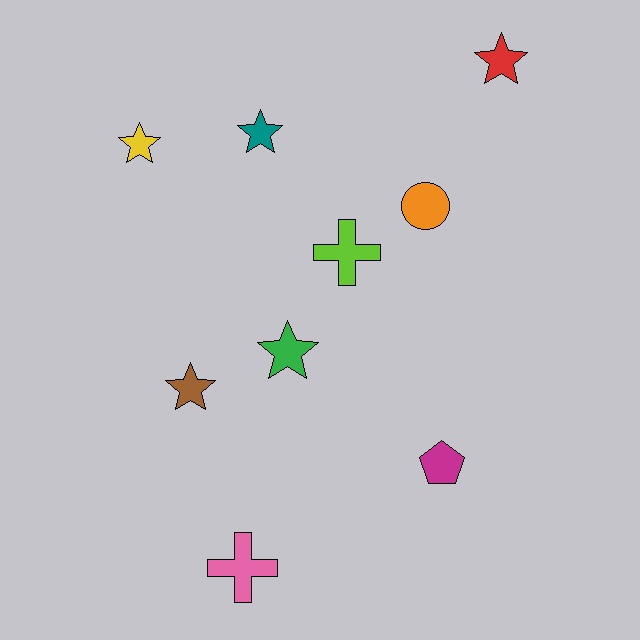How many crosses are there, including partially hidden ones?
There are 2 crosses.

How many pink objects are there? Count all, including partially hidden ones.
There is 1 pink object.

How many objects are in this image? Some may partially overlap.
There are 9 objects.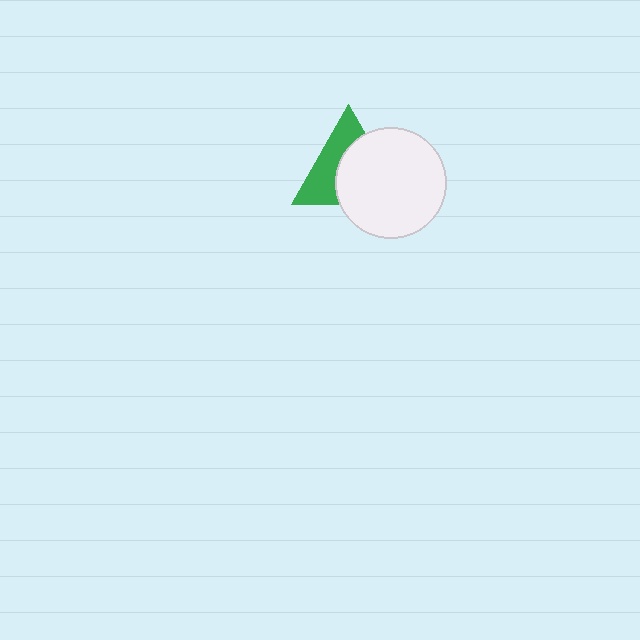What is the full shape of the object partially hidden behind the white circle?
The partially hidden object is a green triangle.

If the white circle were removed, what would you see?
You would see the complete green triangle.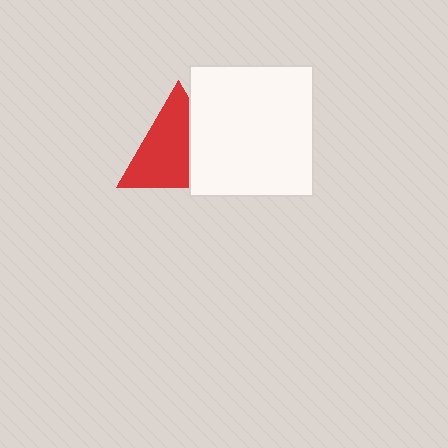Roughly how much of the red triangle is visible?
Most of it is visible (roughly 66%).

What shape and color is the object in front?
The object in front is a white rectangle.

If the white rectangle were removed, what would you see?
You would see the complete red triangle.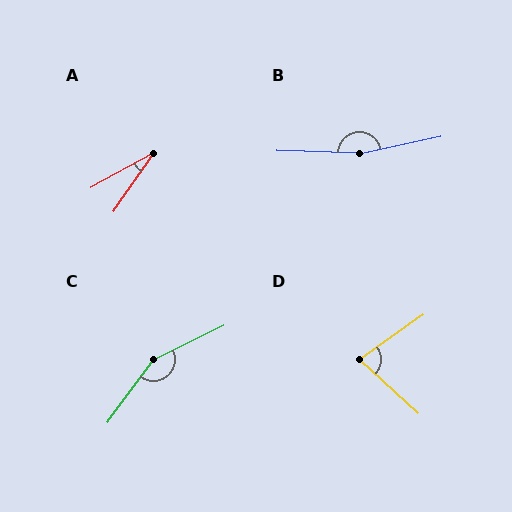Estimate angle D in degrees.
Approximately 77 degrees.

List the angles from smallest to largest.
A (26°), D (77°), C (152°), B (166°).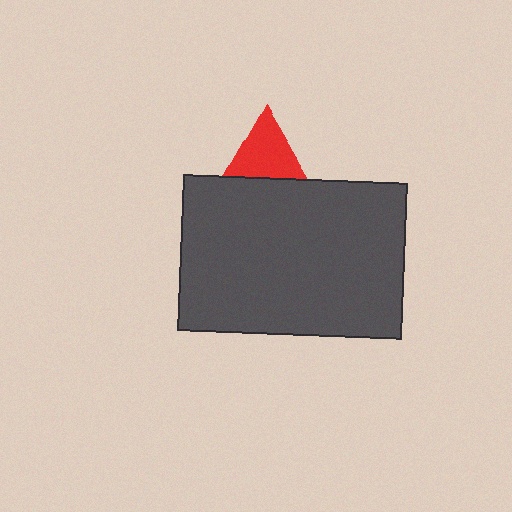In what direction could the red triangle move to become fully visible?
The red triangle could move up. That would shift it out from behind the dark gray rectangle entirely.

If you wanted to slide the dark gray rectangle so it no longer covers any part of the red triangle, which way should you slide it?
Slide it down — that is the most direct way to separate the two shapes.